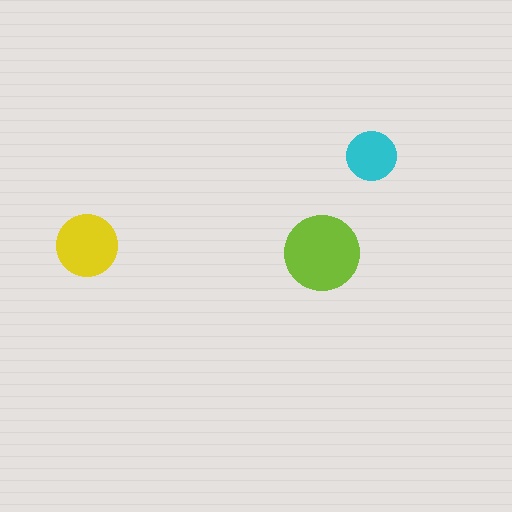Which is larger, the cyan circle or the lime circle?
The lime one.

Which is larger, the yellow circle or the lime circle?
The lime one.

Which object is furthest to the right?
The cyan circle is rightmost.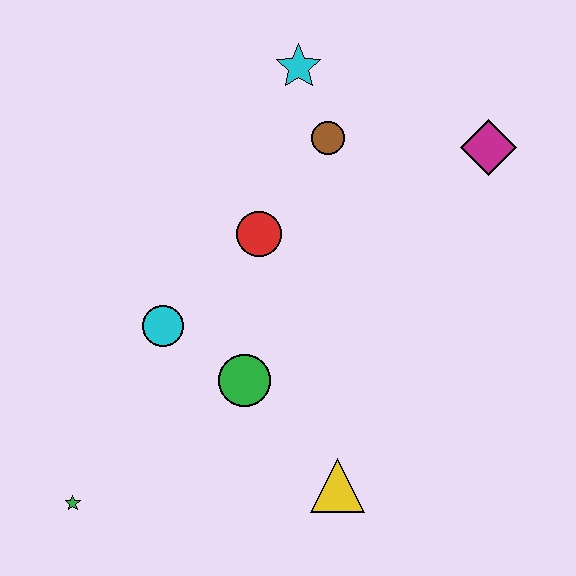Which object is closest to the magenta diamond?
The brown circle is closest to the magenta diamond.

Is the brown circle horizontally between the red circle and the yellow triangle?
Yes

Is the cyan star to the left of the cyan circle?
No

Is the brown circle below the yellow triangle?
No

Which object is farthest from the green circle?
The magenta diamond is farthest from the green circle.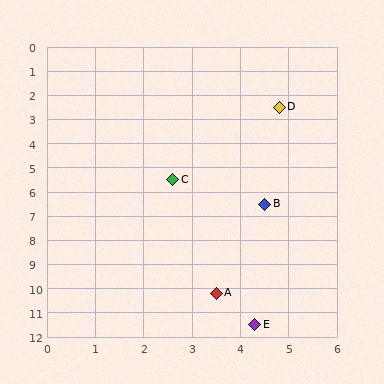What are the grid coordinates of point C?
Point C is at approximately (2.6, 5.5).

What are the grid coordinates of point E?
Point E is at approximately (4.3, 11.5).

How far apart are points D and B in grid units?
Points D and B are about 4.0 grid units apart.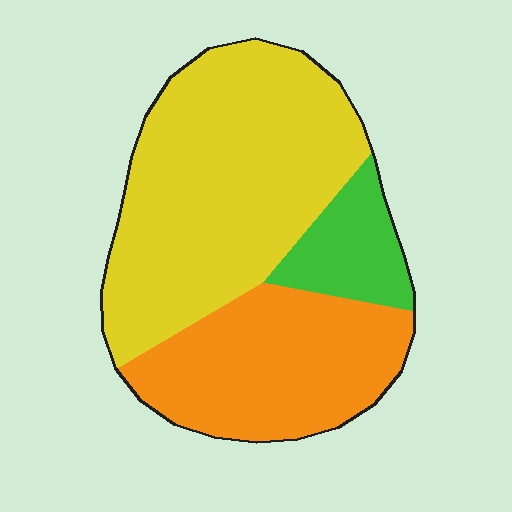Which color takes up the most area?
Yellow, at roughly 55%.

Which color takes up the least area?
Green, at roughly 10%.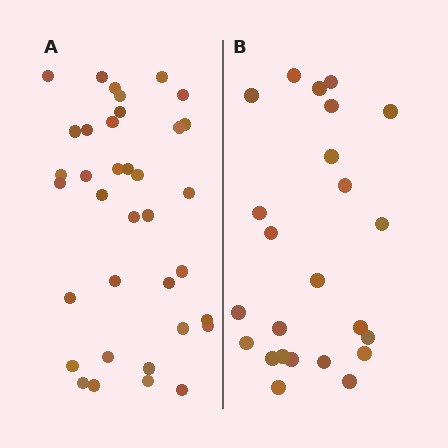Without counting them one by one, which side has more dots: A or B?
Region A (the left region) has more dots.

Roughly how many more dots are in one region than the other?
Region A has roughly 12 or so more dots than region B.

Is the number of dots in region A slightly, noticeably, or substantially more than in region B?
Region A has substantially more. The ratio is roughly 1.5 to 1.